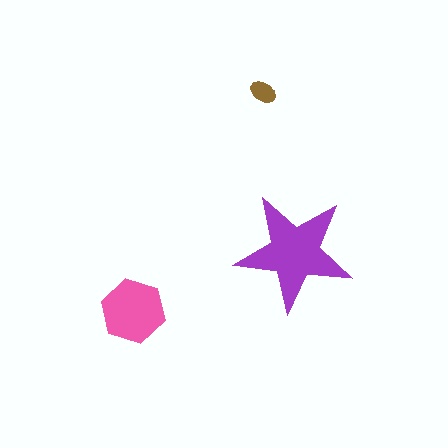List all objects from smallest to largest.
The brown ellipse, the pink hexagon, the purple star.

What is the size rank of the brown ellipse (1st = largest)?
3rd.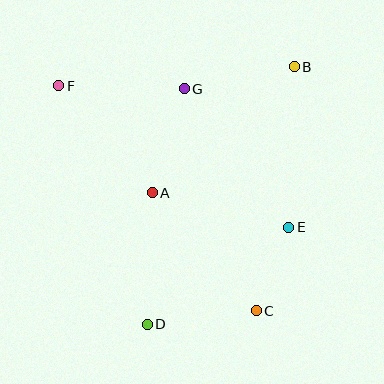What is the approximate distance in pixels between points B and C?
The distance between B and C is approximately 247 pixels.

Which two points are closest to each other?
Points C and E are closest to each other.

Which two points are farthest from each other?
Points C and F are farthest from each other.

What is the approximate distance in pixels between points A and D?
The distance between A and D is approximately 132 pixels.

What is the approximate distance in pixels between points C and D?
The distance between C and D is approximately 110 pixels.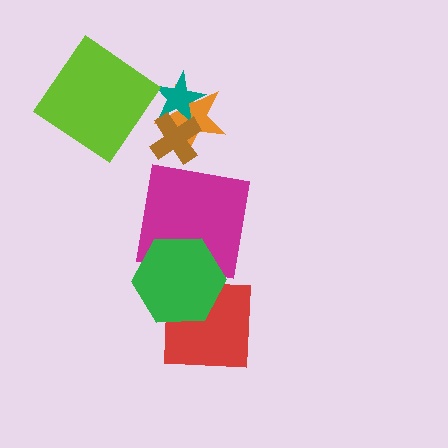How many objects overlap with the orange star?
2 objects overlap with the orange star.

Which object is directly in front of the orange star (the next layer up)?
The teal star is directly in front of the orange star.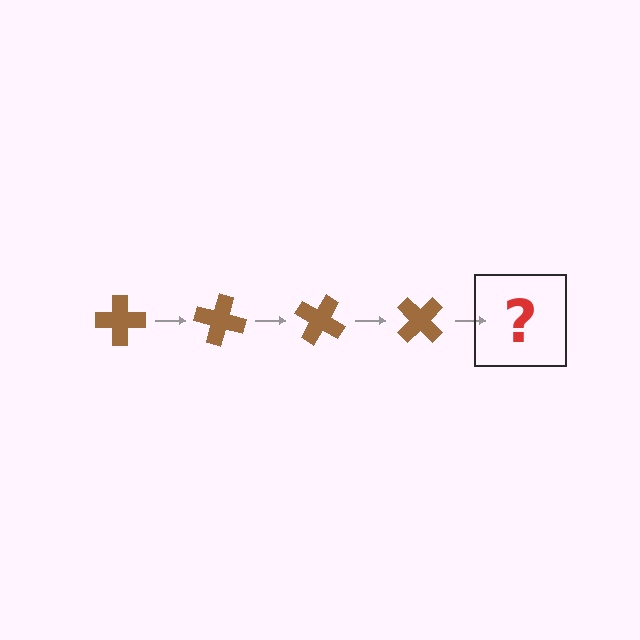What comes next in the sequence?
The next element should be a brown cross rotated 60 degrees.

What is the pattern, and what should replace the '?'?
The pattern is that the cross rotates 15 degrees each step. The '?' should be a brown cross rotated 60 degrees.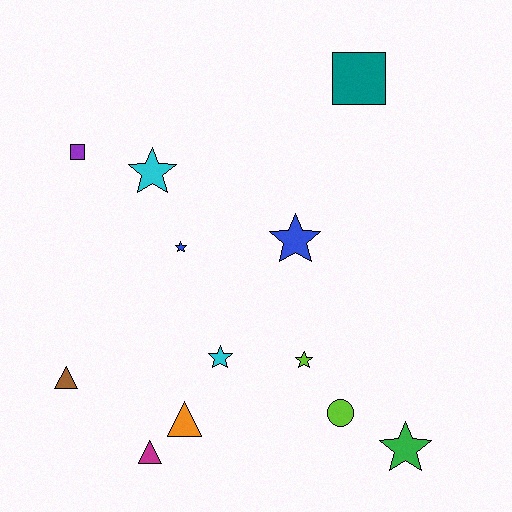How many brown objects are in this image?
There is 1 brown object.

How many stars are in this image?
There are 6 stars.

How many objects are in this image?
There are 12 objects.